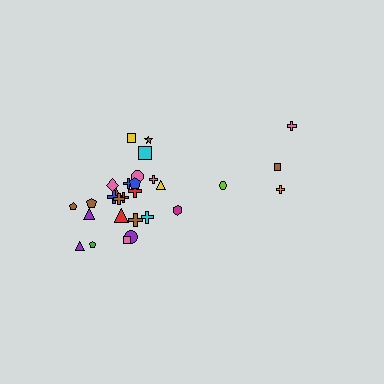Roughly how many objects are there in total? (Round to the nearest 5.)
Roughly 30 objects in total.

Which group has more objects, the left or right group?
The left group.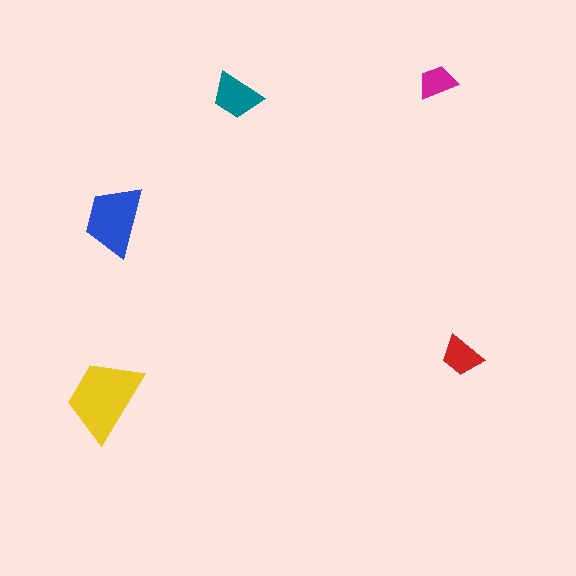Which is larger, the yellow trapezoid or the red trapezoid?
The yellow one.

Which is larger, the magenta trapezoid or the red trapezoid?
The red one.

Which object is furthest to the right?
The red trapezoid is rightmost.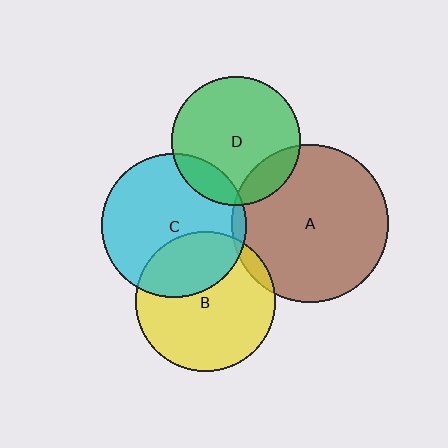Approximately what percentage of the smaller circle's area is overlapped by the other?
Approximately 5%.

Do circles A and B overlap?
Yes.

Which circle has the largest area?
Circle A (brown).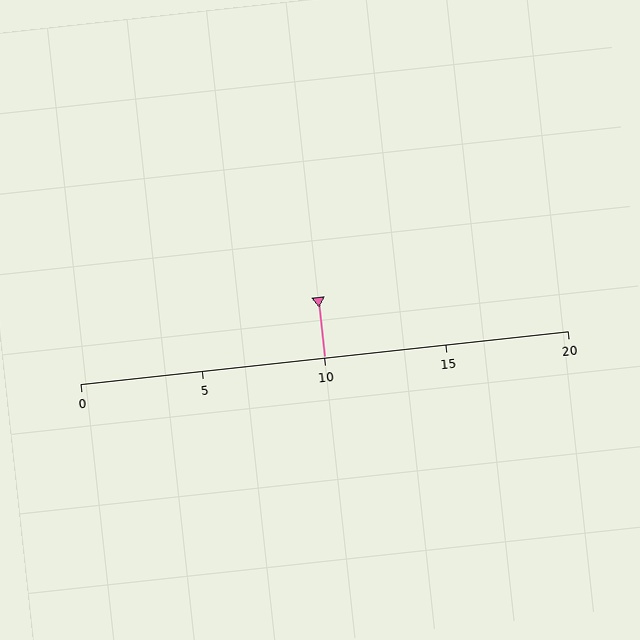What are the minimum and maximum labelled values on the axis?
The axis runs from 0 to 20.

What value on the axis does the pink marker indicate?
The marker indicates approximately 10.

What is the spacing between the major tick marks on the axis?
The major ticks are spaced 5 apart.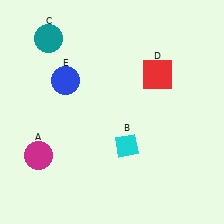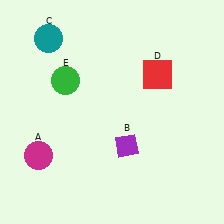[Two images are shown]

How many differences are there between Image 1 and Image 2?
There are 2 differences between the two images.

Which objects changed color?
B changed from cyan to purple. E changed from blue to green.